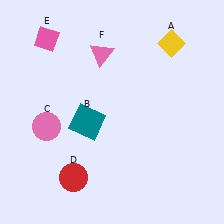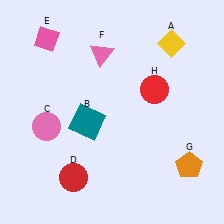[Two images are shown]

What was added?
An orange pentagon (G), a red circle (H) were added in Image 2.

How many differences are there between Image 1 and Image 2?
There are 2 differences between the two images.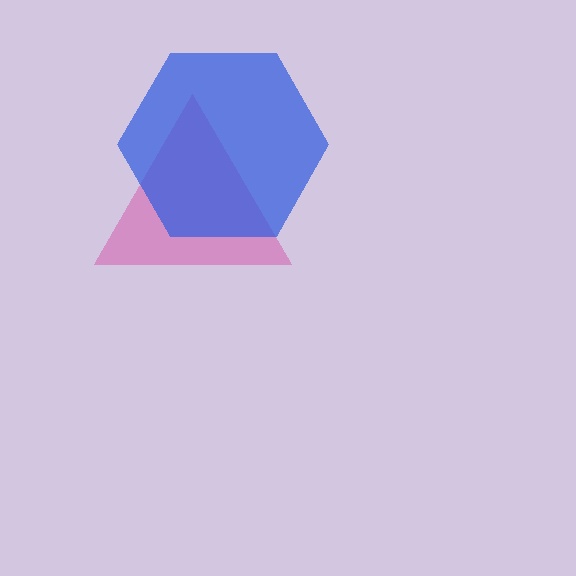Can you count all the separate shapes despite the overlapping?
Yes, there are 2 separate shapes.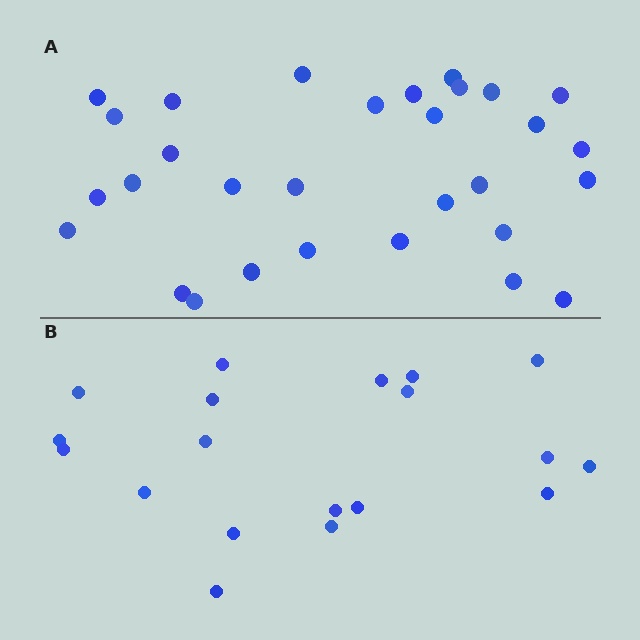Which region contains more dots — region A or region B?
Region A (the top region) has more dots.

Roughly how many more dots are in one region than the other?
Region A has roughly 12 or so more dots than region B.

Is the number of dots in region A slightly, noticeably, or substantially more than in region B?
Region A has substantially more. The ratio is roughly 1.6 to 1.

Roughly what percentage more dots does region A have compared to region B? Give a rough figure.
About 60% more.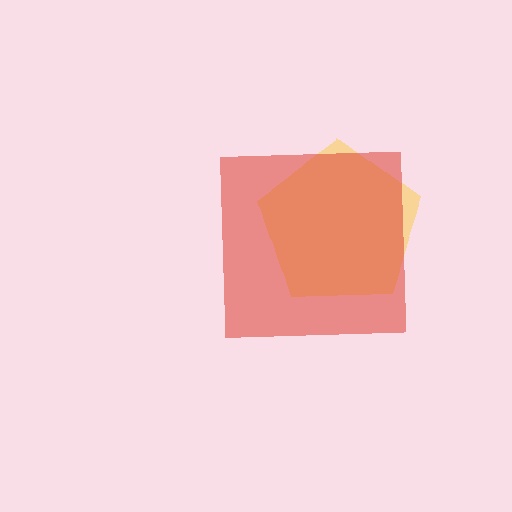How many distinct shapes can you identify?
There are 2 distinct shapes: a yellow pentagon, a red square.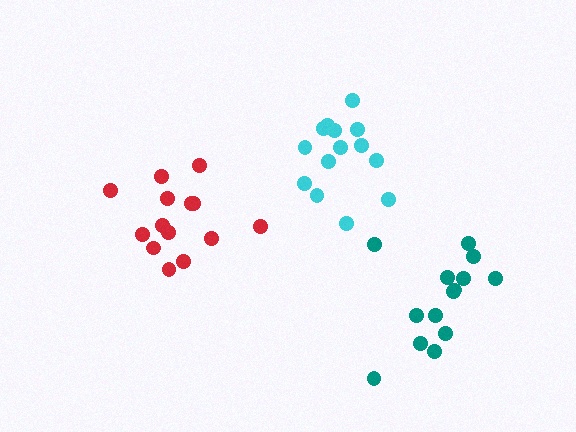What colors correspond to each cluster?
The clusters are colored: cyan, red, teal.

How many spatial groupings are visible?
There are 3 spatial groupings.